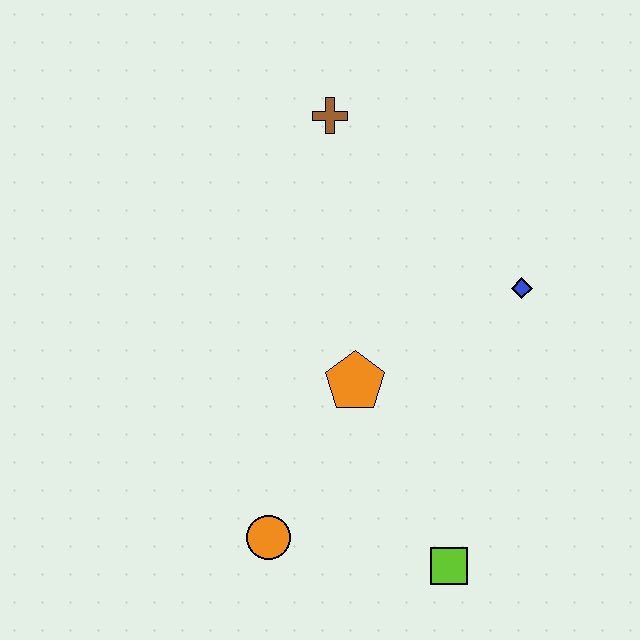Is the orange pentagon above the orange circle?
Yes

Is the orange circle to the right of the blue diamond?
No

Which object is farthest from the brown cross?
The lime square is farthest from the brown cross.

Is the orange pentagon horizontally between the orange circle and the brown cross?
No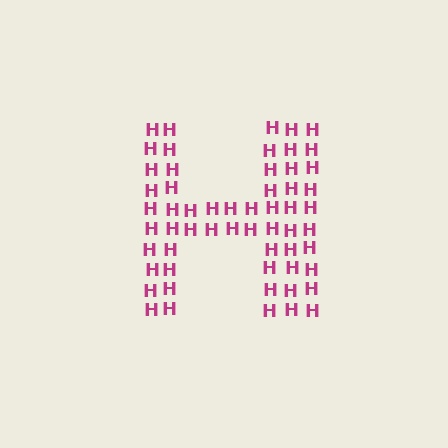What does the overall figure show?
The overall figure shows the letter H.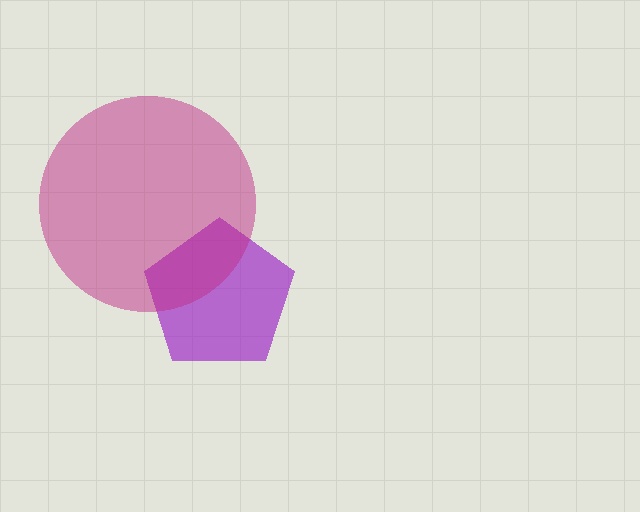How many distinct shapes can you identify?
There are 2 distinct shapes: a purple pentagon, a magenta circle.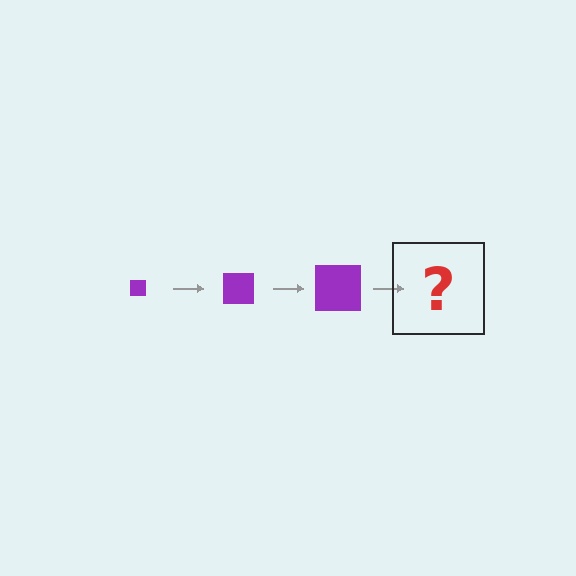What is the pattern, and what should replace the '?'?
The pattern is that the square gets progressively larger each step. The '?' should be a purple square, larger than the previous one.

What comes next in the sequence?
The next element should be a purple square, larger than the previous one.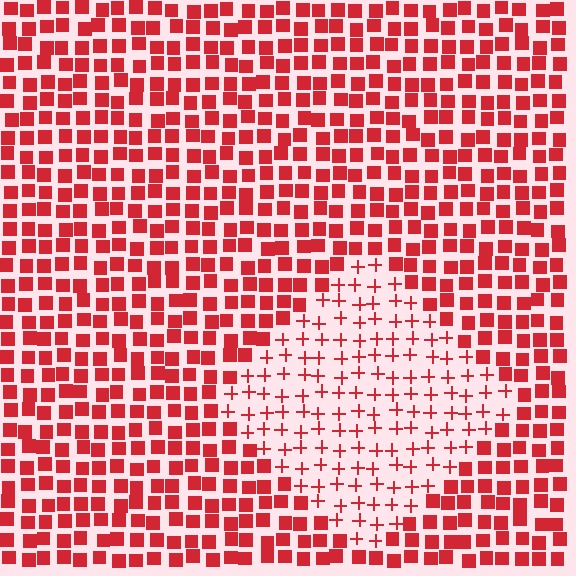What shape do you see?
I see a diamond.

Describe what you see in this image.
The image is filled with small red elements arranged in a uniform grid. A diamond-shaped region contains plus signs, while the surrounding area contains squares. The boundary is defined purely by the change in element shape.